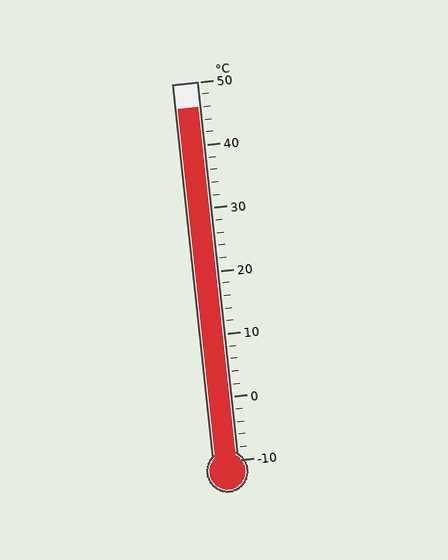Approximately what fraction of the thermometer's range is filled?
The thermometer is filled to approximately 95% of its range.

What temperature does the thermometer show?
The thermometer shows approximately 46°C.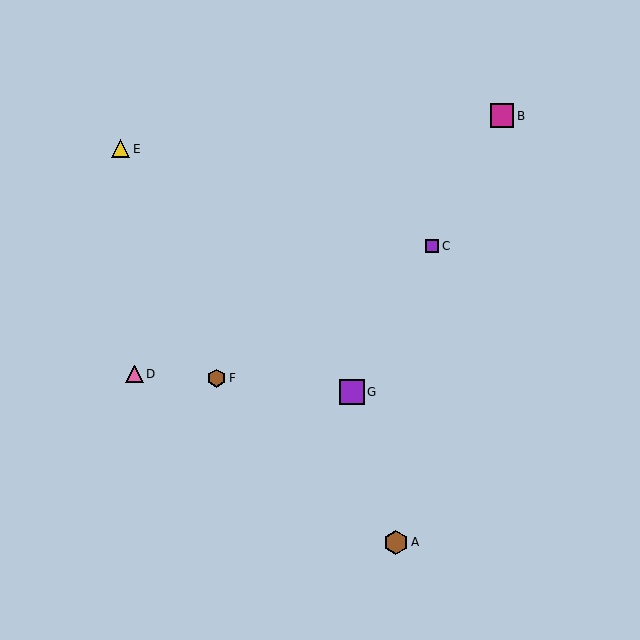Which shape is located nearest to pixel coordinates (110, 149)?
The yellow triangle (labeled E) at (121, 149) is nearest to that location.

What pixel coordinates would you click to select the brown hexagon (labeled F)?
Click at (217, 378) to select the brown hexagon F.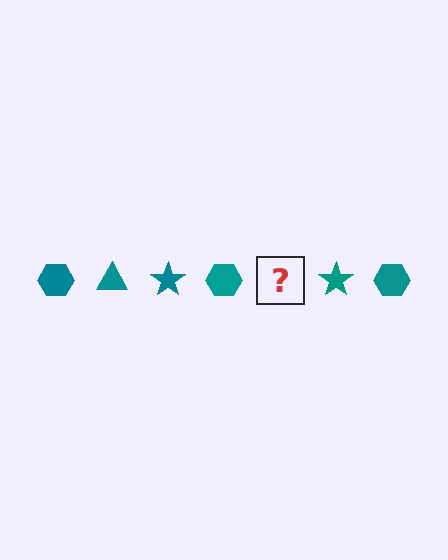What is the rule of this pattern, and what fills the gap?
The rule is that the pattern cycles through hexagon, triangle, star shapes in teal. The gap should be filled with a teal triangle.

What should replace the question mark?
The question mark should be replaced with a teal triangle.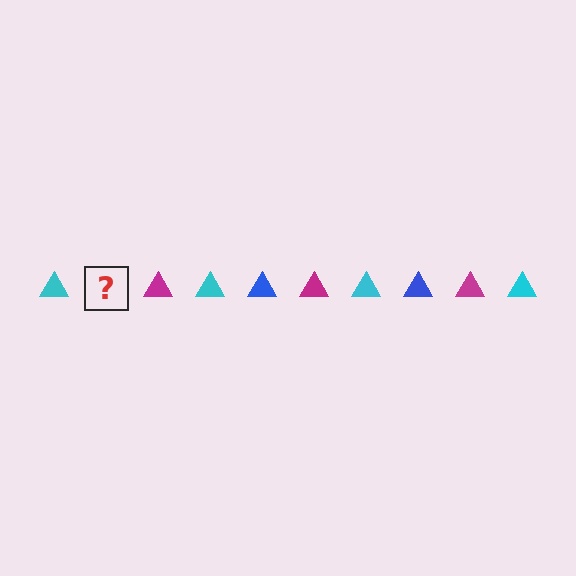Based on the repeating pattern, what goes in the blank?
The blank should be a blue triangle.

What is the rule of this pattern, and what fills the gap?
The rule is that the pattern cycles through cyan, blue, magenta triangles. The gap should be filled with a blue triangle.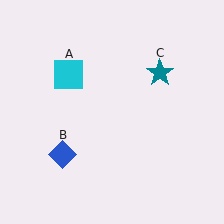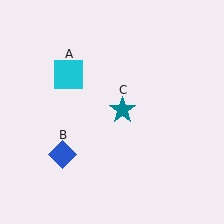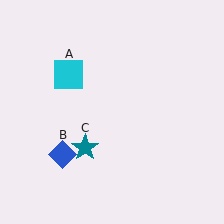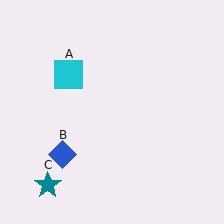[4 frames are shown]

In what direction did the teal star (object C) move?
The teal star (object C) moved down and to the left.